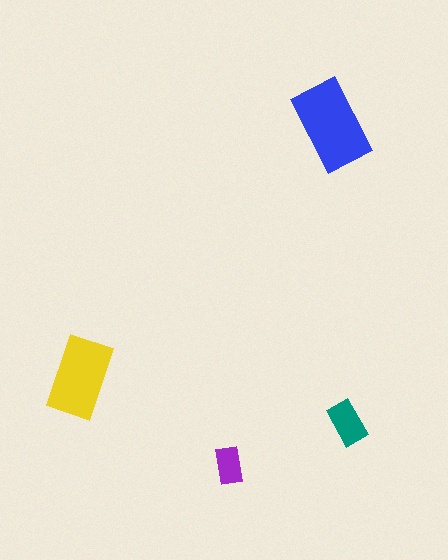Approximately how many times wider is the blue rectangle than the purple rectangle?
About 2.5 times wider.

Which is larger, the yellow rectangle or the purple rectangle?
The yellow one.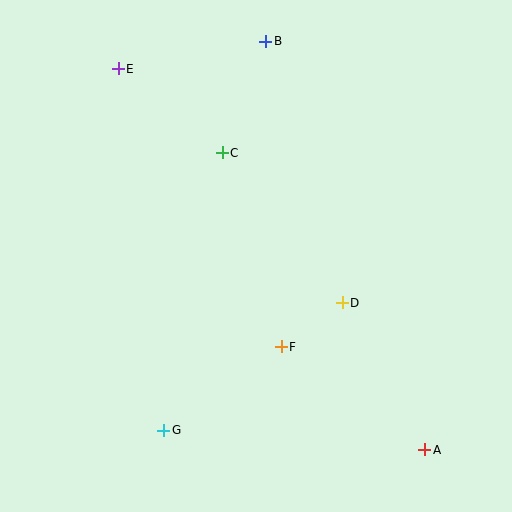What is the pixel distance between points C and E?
The distance between C and E is 133 pixels.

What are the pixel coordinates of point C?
Point C is at (222, 153).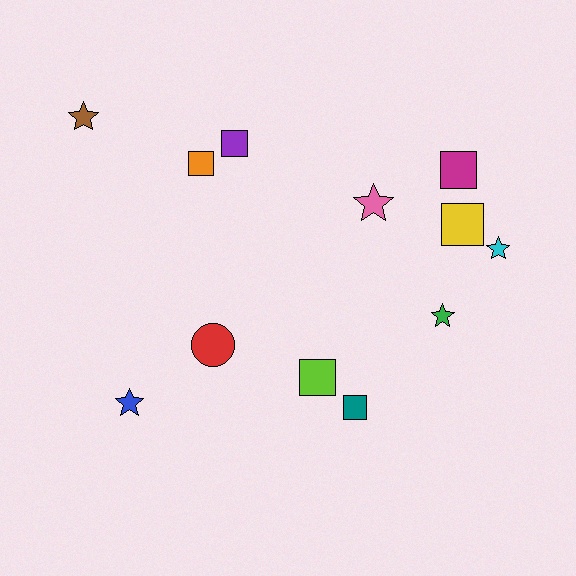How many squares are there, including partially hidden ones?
There are 6 squares.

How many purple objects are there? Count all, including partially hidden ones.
There is 1 purple object.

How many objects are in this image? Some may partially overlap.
There are 12 objects.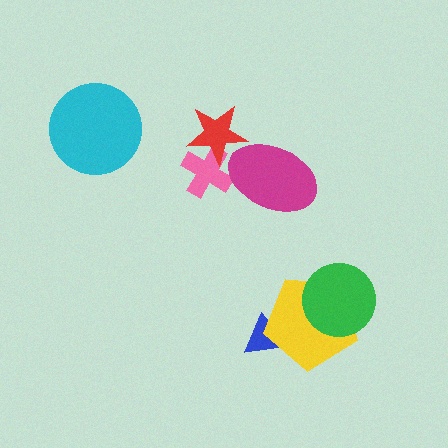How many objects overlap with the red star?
2 objects overlap with the red star.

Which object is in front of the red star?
The magenta ellipse is in front of the red star.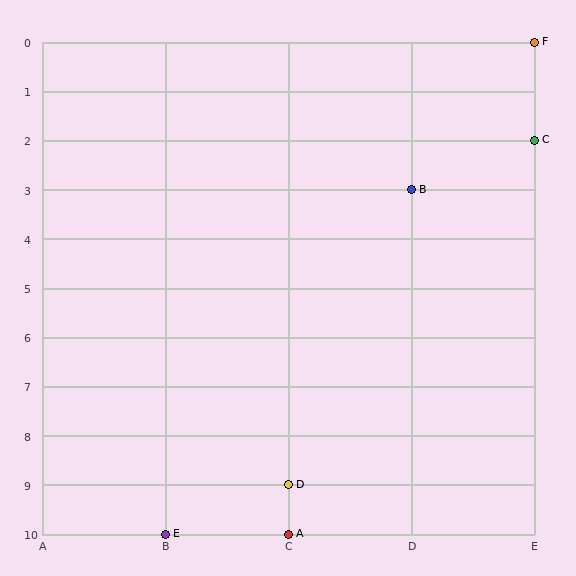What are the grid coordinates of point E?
Point E is at grid coordinates (B, 10).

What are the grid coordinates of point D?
Point D is at grid coordinates (C, 9).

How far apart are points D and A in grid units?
Points D and A are 1 row apart.